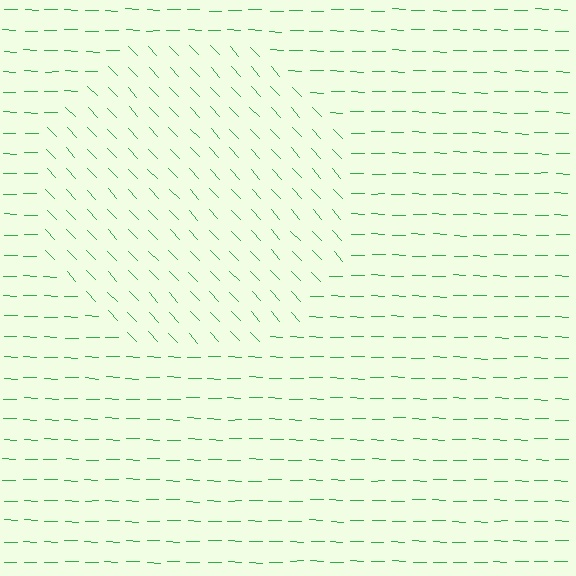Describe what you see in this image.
The image is filled with small green line segments. A circle region in the image has lines oriented differently from the surrounding lines, creating a visible texture boundary.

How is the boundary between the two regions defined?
The boundary is defined purely by a change in line orientation (approximately 45 degrees difference). All lines are the same color and thickness.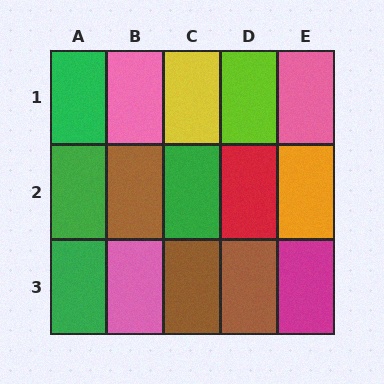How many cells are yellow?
1 cell is yellow.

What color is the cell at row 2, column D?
Red.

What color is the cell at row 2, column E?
Orange.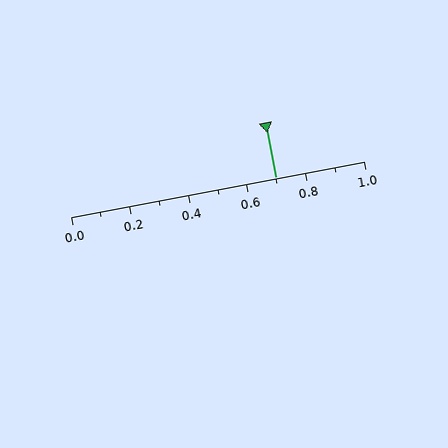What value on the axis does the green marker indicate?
The marker indicates approximately 0.7.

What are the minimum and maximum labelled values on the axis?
The axis runs from 0.0 to 1.0.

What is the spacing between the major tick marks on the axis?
The major ticks are spaced 0.2 apart.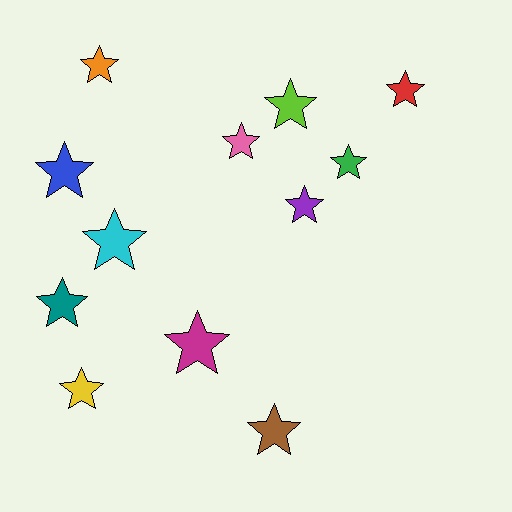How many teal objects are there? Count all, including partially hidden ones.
There is 1 teal object.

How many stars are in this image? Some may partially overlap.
There are 12 stars.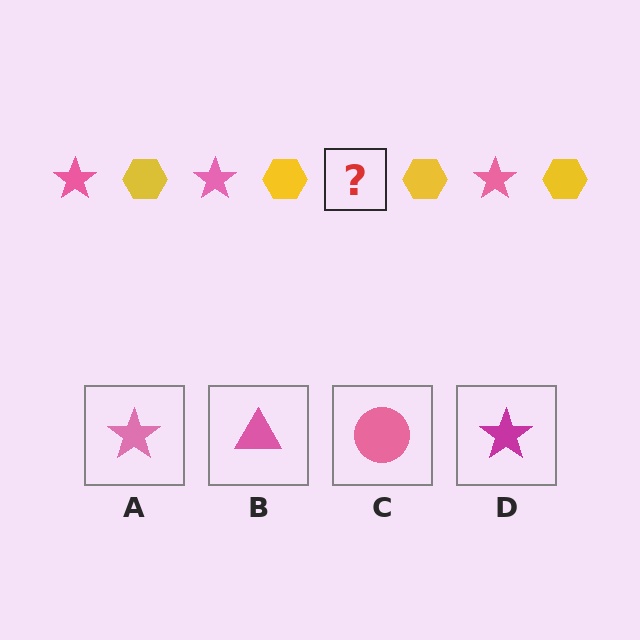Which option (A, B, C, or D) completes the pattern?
A.